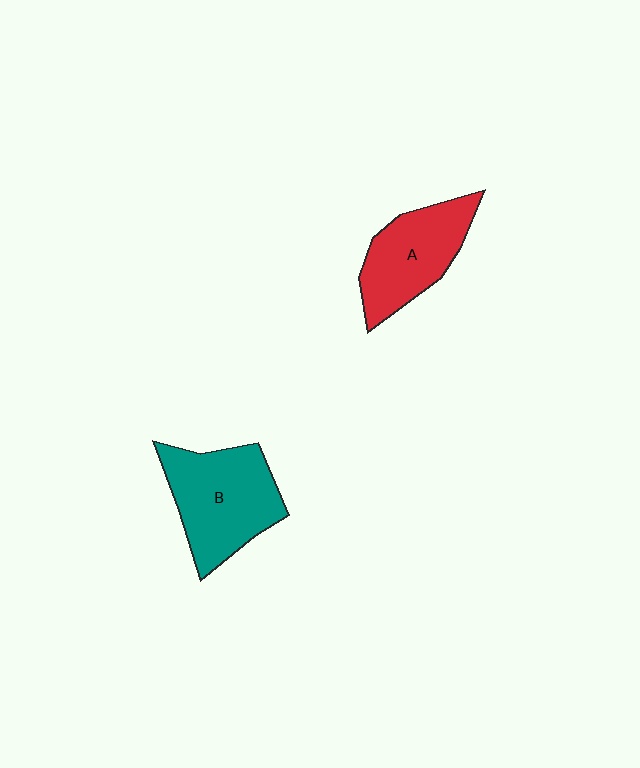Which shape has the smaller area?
Shape A (red).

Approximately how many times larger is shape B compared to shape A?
Approximately 1.2 times.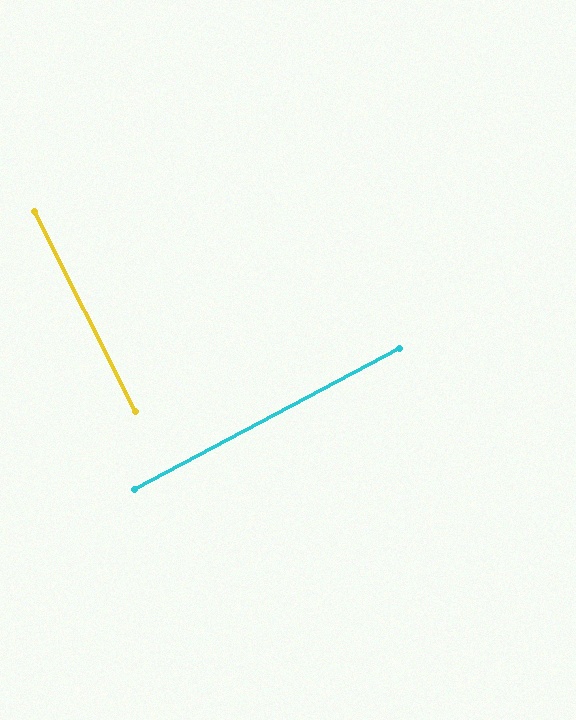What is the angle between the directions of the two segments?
Approximately 89 degrees.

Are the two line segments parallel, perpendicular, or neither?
Perpendicular — they meet at approximately 89°.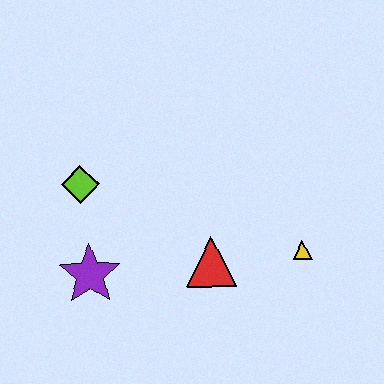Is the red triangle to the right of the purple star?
Yes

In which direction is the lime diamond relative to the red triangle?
The lime diamond is to the left of the red triangle.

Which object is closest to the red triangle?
The yellow triangle is closest to the red triangle.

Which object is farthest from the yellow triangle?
The lime diamond is farthest from the yellow triangle.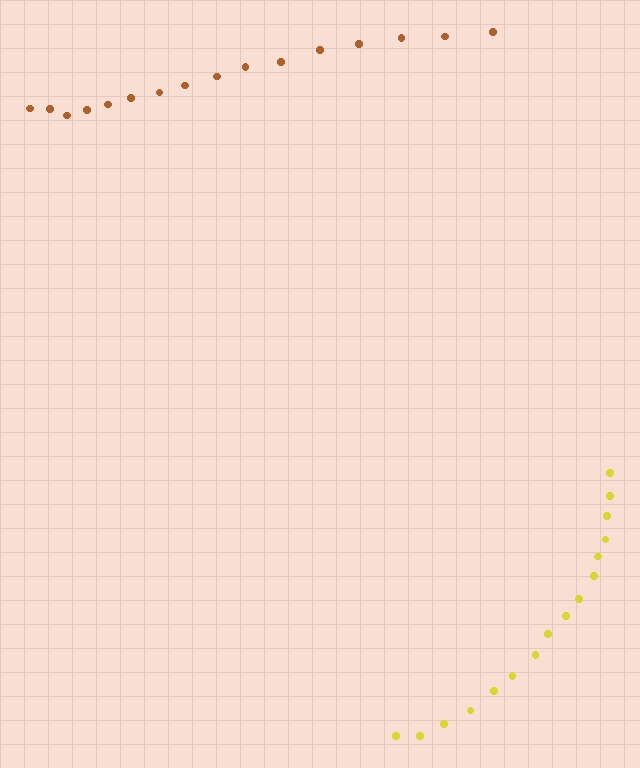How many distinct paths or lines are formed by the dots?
There are 2 distinct paths.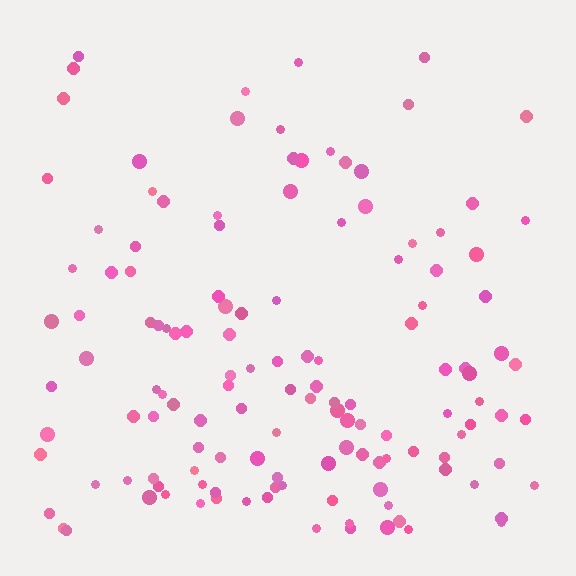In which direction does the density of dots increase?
From top to bottom, with the bottom side densest.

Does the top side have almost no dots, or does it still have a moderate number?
Still a moderate number, just noticeably fewer than the bottom.